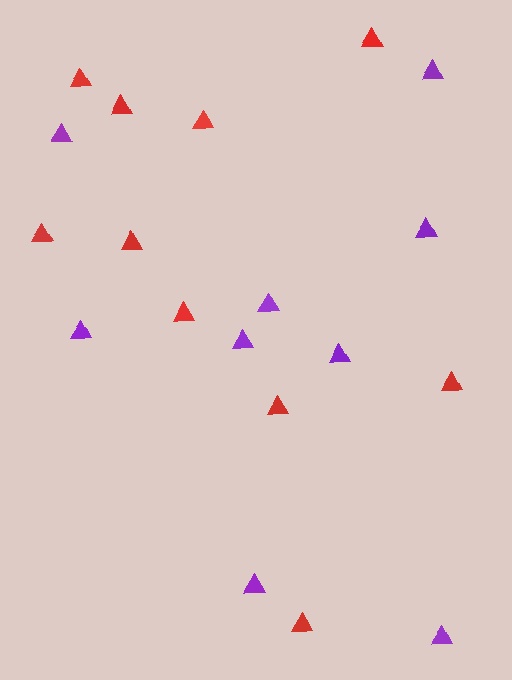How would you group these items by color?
There are 2 groups: one group of red triangles (10) and one group of purple triangles (9).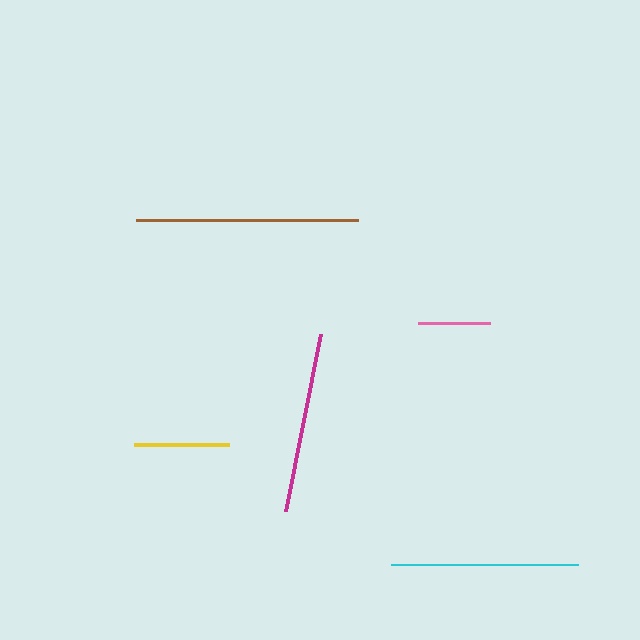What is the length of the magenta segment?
The magenta segment is approximately 181 pixels long.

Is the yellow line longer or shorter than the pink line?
The yellow line is longer than the pink line.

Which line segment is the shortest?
The pink line is the shortest at approximately 72 pixels.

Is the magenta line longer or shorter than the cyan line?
The cyan line is longer than the magenta line.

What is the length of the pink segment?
The pink segment is approximately 72 pixels long.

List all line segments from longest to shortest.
From longest to shortest: brown, cyan, magenta, yellow, pink.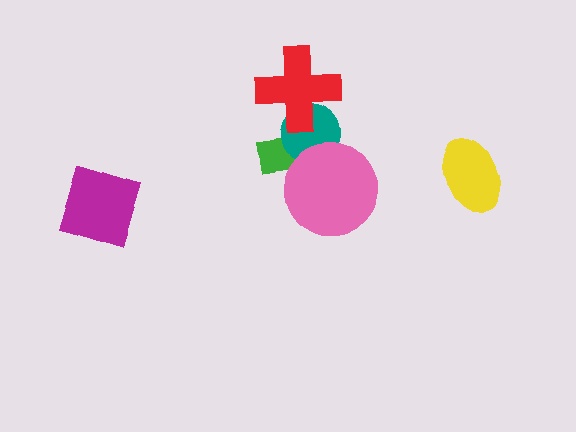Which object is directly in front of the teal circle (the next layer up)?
The pink circle is directly in front of the teal circle.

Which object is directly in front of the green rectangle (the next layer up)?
The teal circle is directly in front of the green rectangle.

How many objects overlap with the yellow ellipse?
0 objects overlap with the yellow ellipse.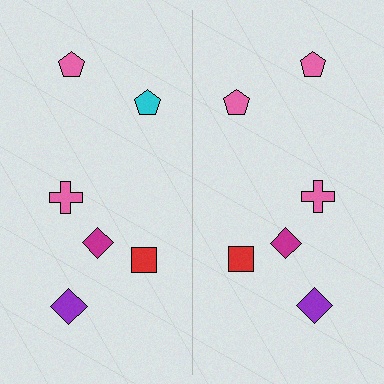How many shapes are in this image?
There are 12 shapes in this image.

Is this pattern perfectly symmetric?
No, the pattern is not perfectly symmetric. The pink pentagon on the right side breaks the symmetry — its mirror counterpart is cyan.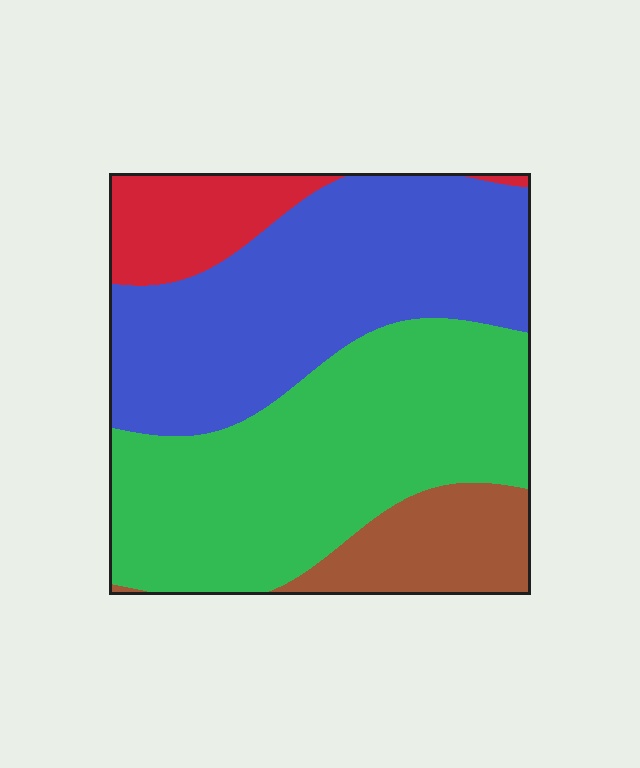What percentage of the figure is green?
Green covers roughly 40% of the figure.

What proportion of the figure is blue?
Blue covers roughly 35% of the figure.